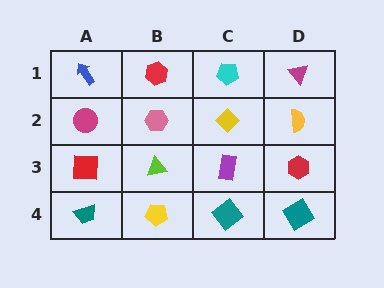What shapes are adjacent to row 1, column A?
A magenta circle (row 2, column A), a red hexagon (row 1, column B).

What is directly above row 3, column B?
A pink hexagon.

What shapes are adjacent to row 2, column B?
A red hexagon (row 1, column B), a lime triangle (row 3, column B), a magenta circle (row 2, column A), a yellow diamond (row 2, column C).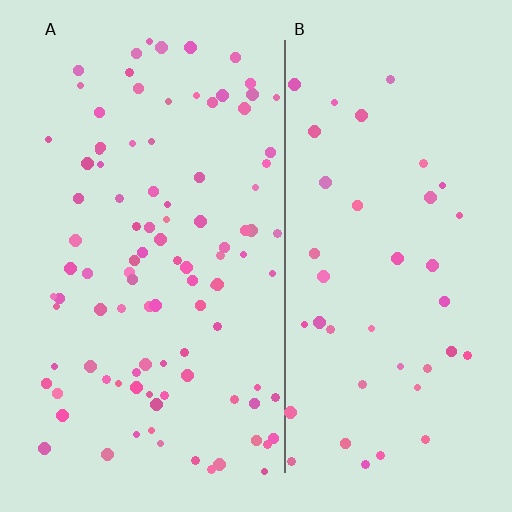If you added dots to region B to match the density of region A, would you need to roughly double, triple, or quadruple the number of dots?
Approximately double.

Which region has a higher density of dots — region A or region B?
A (the left).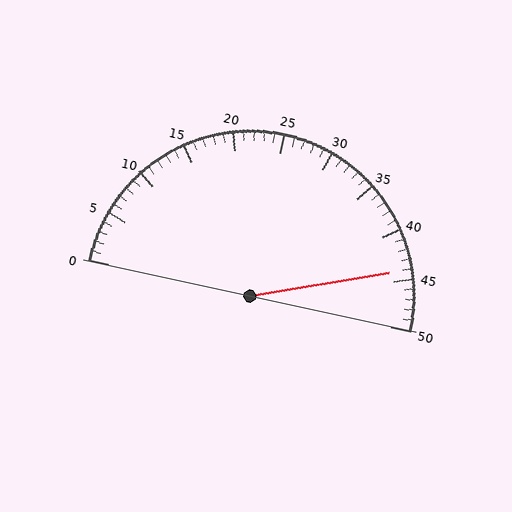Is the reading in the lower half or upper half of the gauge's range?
The reading is in the upper half of the range (0 to 50).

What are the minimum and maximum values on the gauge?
The gauge ranges from 0 to 50.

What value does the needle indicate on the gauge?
The needle indicates approximately 44.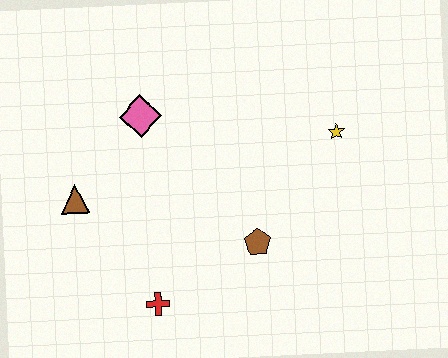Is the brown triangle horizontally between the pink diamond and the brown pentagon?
No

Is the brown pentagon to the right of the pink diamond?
Yes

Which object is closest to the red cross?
The brown pentagon is closest to the red cross.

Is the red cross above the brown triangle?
No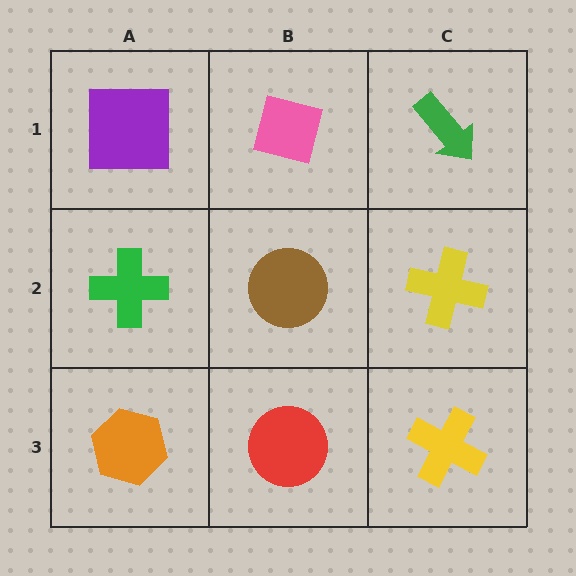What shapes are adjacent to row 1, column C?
A yellow cross (row 2, column C), a pink square (row 1, column B).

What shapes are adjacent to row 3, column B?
A brown circle (row 2, column B), an orange hexagon (row 3, column A), a yellow cross (row 3, column C).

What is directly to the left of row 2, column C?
A brown circle.